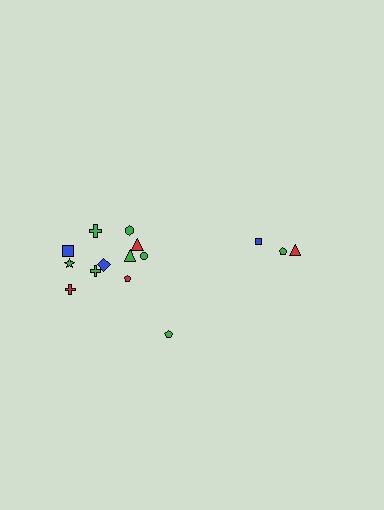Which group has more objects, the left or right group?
The left group.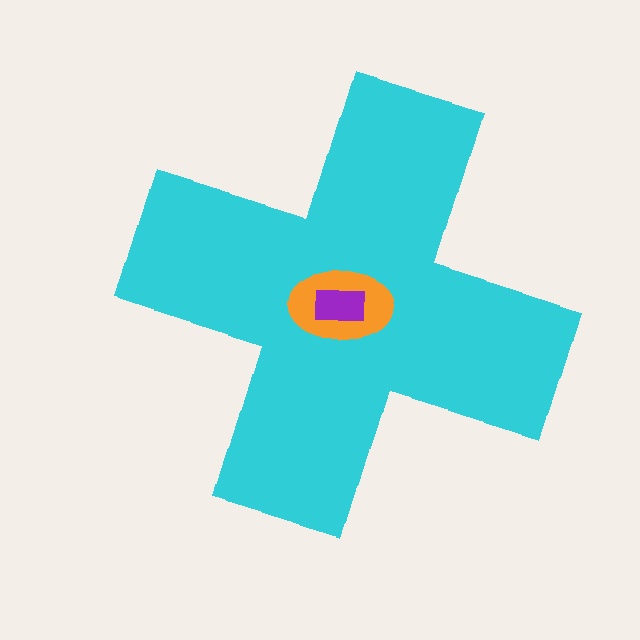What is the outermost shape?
The cyan cross.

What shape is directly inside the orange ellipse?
The purple rectangle.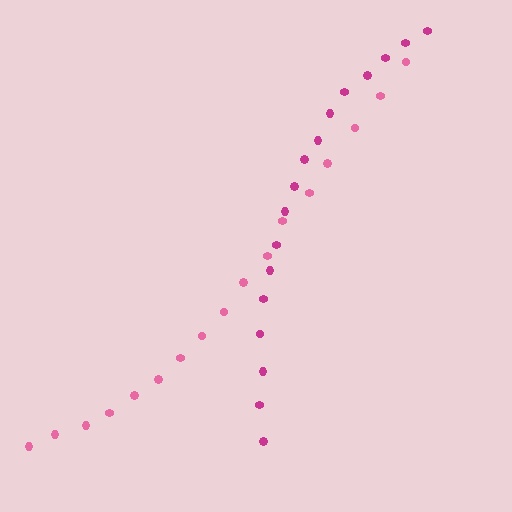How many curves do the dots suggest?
There are 2 distinct paths.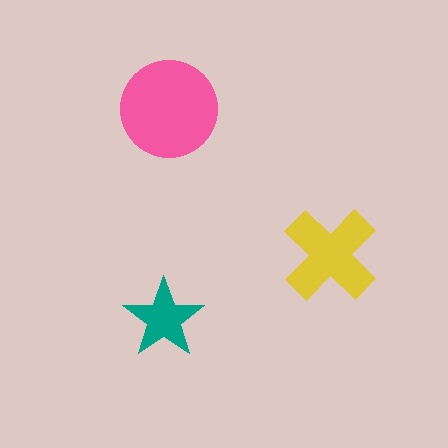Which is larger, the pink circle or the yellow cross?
The pink circle.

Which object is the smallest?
The teal star.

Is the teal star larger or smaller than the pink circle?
Smaller.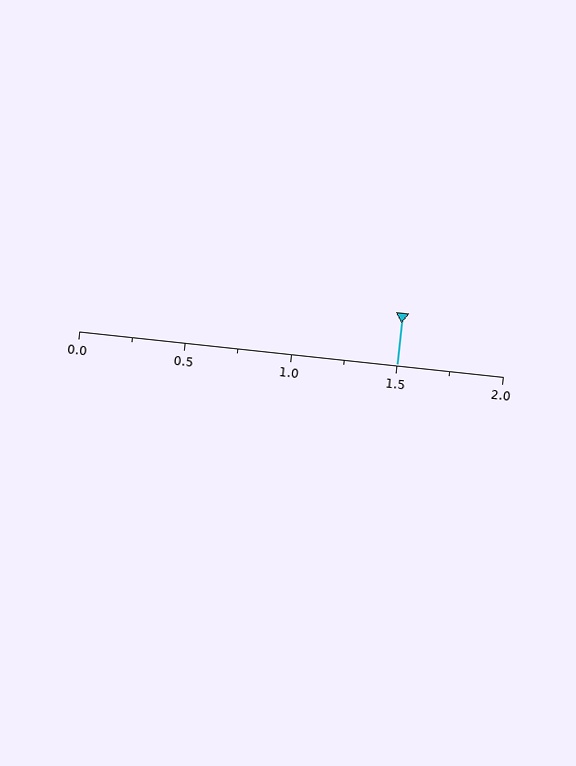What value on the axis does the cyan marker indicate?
The marker indicates approximately 1.5.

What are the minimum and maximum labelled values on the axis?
The axis runs from 0.0 to 2.0.